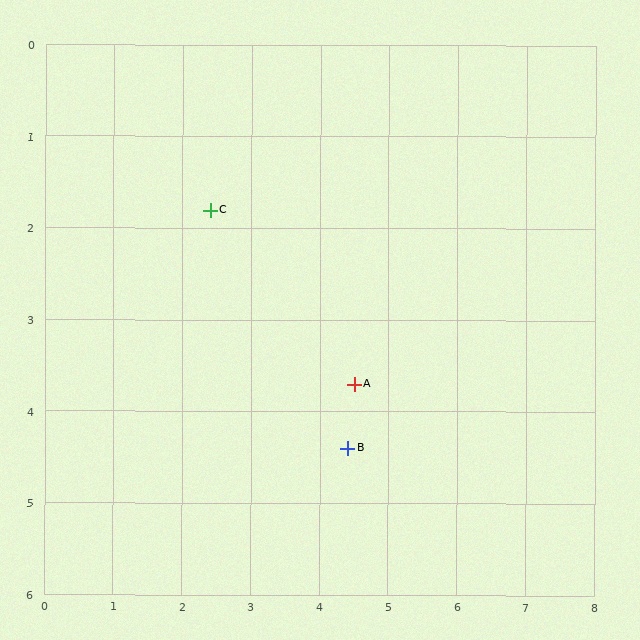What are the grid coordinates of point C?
Point C is at approximately (2.4, 1.8).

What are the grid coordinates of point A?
Point A is at approximately (4.5, 3.7).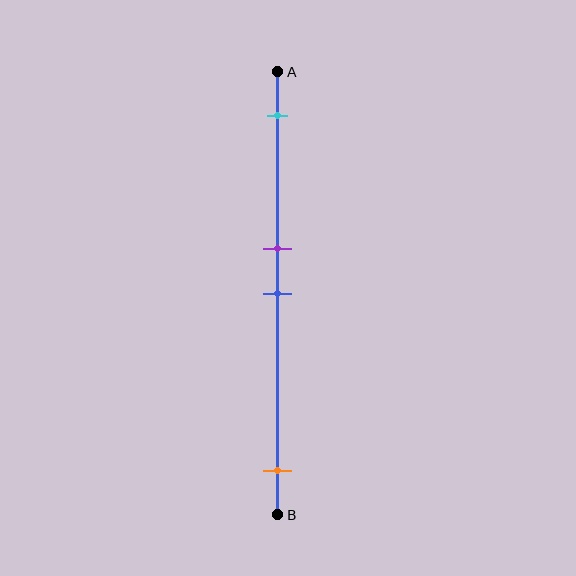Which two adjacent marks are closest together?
The purple and blue marks are the closest adjacent pair.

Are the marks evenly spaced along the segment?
No, the marks are not evenly spaced.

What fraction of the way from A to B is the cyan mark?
The cyan mark is approximately 10% (0.1) of the way from A to B.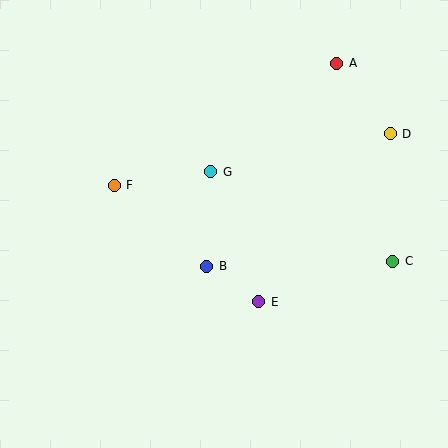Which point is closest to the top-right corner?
Point A is closest to the top-right corner.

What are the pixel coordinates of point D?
Point D is at (390, 134).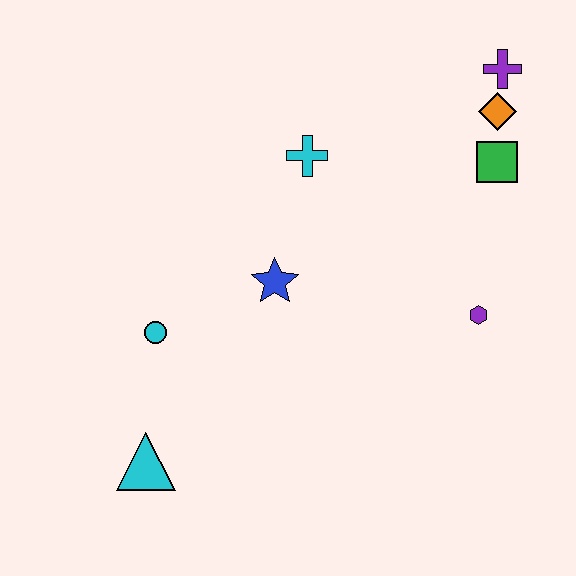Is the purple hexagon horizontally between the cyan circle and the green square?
Yes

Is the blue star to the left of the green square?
Yes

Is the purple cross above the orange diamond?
Yes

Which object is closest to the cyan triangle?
The cyan circle is closest to the cyan triangle.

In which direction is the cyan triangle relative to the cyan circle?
The cyan triangle is below the cyan circle.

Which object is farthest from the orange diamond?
The cyan triangle is farthest from the orange diamond.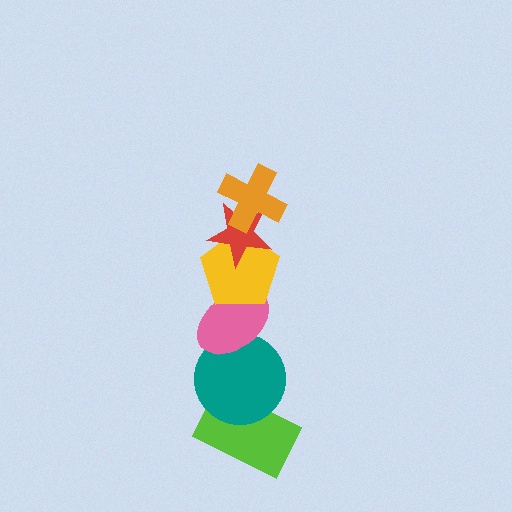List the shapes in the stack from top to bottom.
From top to bottom: the orange cross, the red star, the yellow pentagon, the pink ellipse, the teal circle, the lime rectangle.